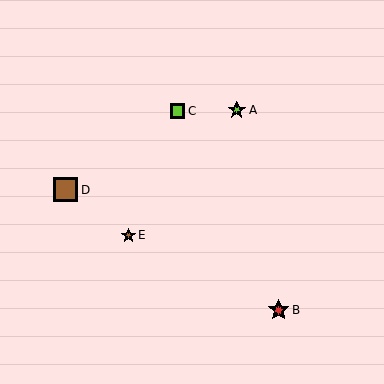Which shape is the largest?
The brown square (labeled D) is the largest.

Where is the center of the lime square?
The center of the lime square is at (178, 111).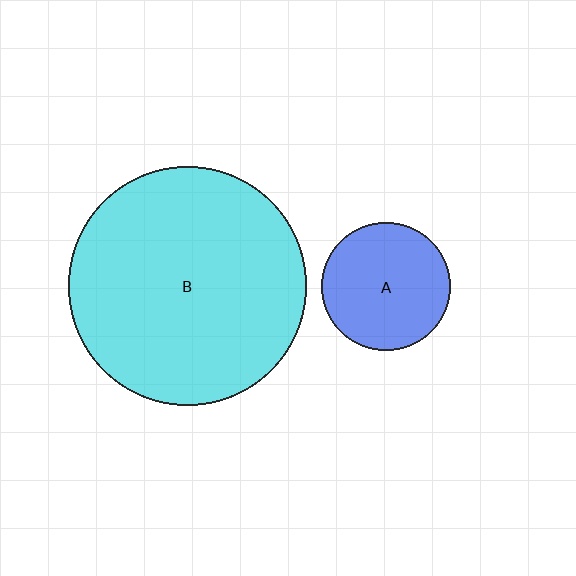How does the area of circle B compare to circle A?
Approximately 3.5 times.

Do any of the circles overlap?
No, none of the circles overlap.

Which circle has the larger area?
Circle B (cyan).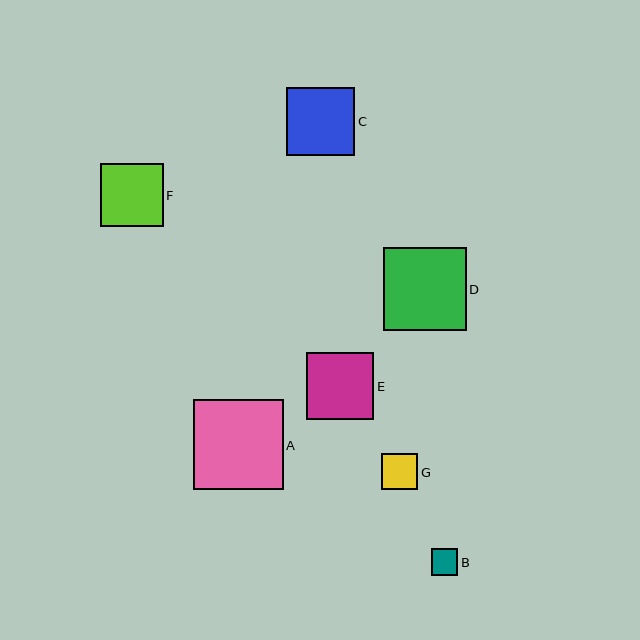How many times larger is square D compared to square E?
Square D is approximately 1.2 times the size of square E.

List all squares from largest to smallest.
From largest to smallest: A, D, C, E, F, G, B.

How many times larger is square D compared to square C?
Square D is approximately 1.2 times the size of square C.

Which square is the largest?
Square A is the largest with a size of approximately 90 pixels.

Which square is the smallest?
Square B is the smallest with a size of approximately 26 pixels.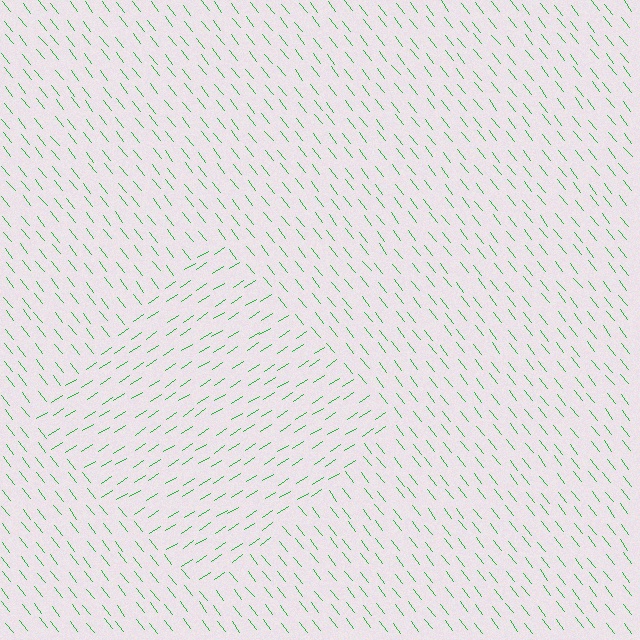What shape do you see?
I see a diamond.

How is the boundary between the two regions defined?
The boundary is defined purely by a change in line orientation (approximately 85 degrees difference). All lines are the same color and thickness.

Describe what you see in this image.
The image is filled with small green line segments. A diamond region in the image has lines oriented differently from the surrounding lines, creating a visible texture boundary.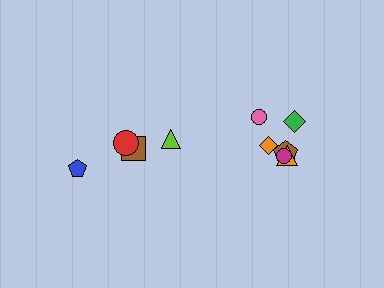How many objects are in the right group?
There are 6 objects.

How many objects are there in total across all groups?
There are 10 objects.